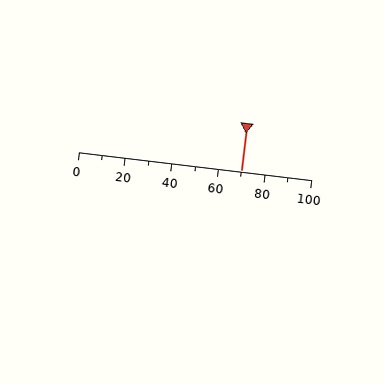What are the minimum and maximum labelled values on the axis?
The axis runs from 0 to 100.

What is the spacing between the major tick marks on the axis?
The major ticks are spaced 20 apart.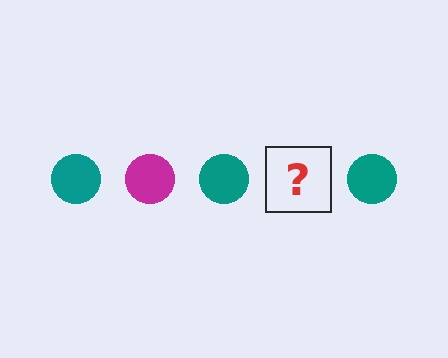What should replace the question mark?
The question mark should be replaced with a magenta circle.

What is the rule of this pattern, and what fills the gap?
The rule is that the pattern cycles through teal, magenta circles. The gap should be filled with a magenta circle.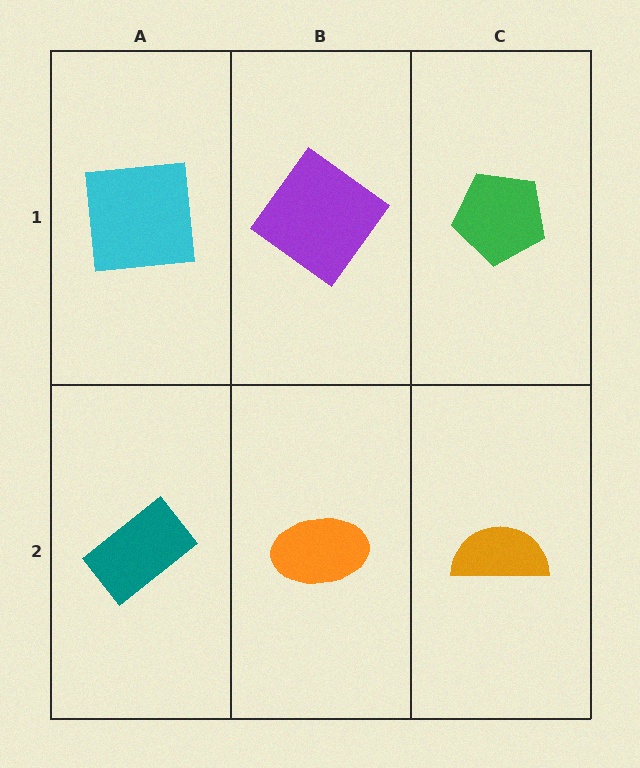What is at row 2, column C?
An orange semicircle.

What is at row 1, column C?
A green pentagon.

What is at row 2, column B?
An orange ellipse.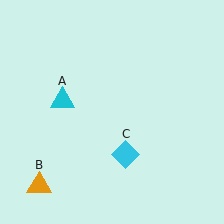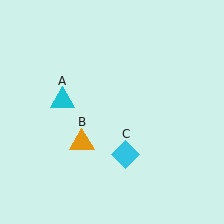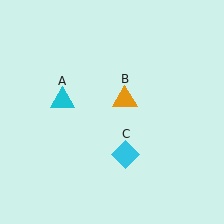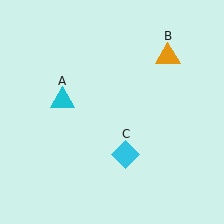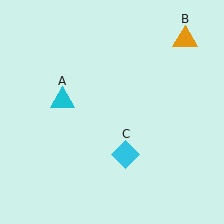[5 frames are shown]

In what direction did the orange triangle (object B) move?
The orange triangle (object B) moved up and to the right.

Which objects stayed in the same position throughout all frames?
Cyan triangle (object A) and cyan diamond (object C) remained stationary.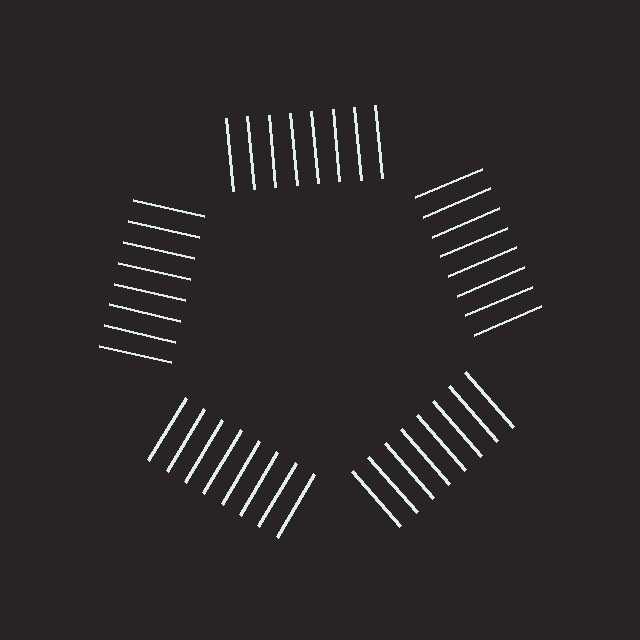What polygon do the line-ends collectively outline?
An illusory pentagon — the line segments terminate on its edges but no continuous stroke is drawn.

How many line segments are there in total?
40 — 8 along each of the 5 edges.